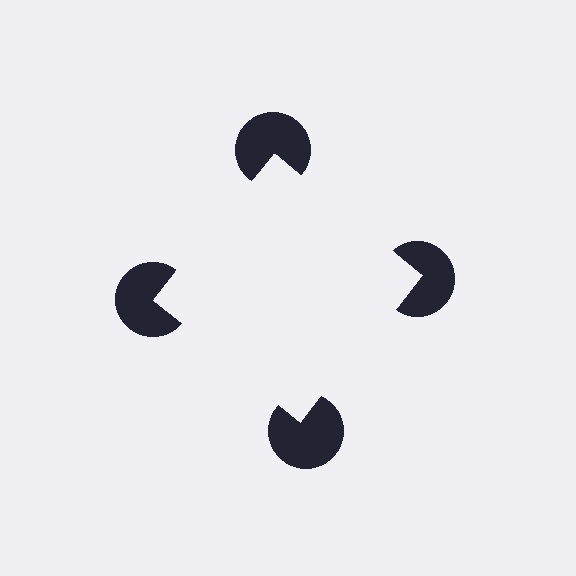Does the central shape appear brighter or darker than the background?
It typically appears slightly brighter than the background, even though no actual brightness change is drawn.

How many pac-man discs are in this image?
There are 4 — one at each vertex of the illusory square.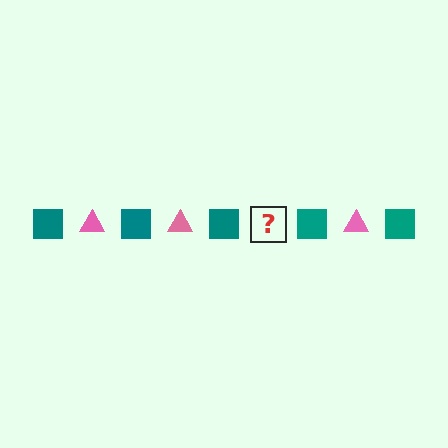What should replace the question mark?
The question mark should be replaced with a pink triangle.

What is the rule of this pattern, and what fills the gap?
The rule is that the pattern alternates between teal square and pink triangle. The gap should be filled with a pink triangle.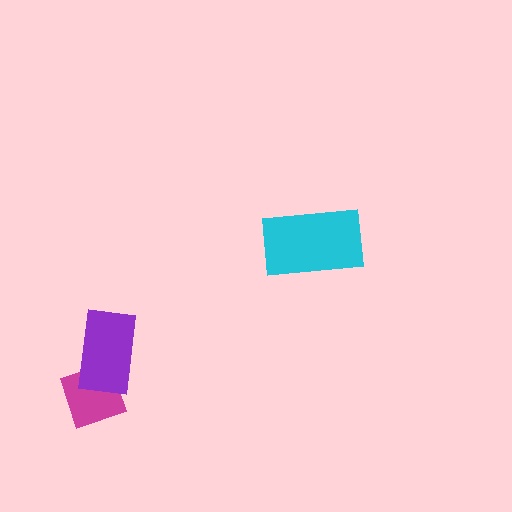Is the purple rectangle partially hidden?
No, no other shape covers it.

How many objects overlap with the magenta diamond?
1 object overlaps with the magenta diamond.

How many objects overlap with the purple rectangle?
1 object overlaps with the purple rectangle.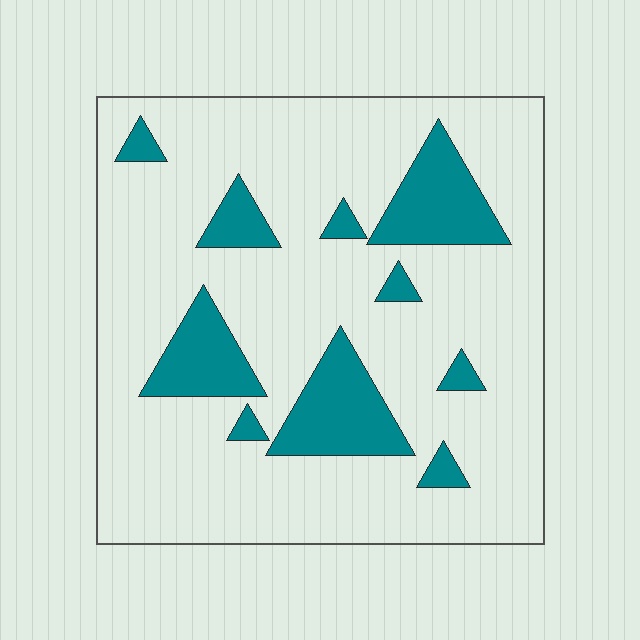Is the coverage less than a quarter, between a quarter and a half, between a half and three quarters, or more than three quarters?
Less than a quarter.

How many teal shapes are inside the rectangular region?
10.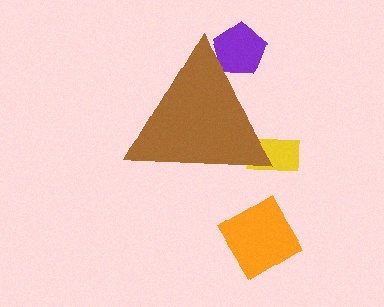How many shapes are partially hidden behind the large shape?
2 shapes are partially hidden.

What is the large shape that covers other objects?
A brown triangle.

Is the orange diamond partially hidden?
No, the orange diamond is fully visible.